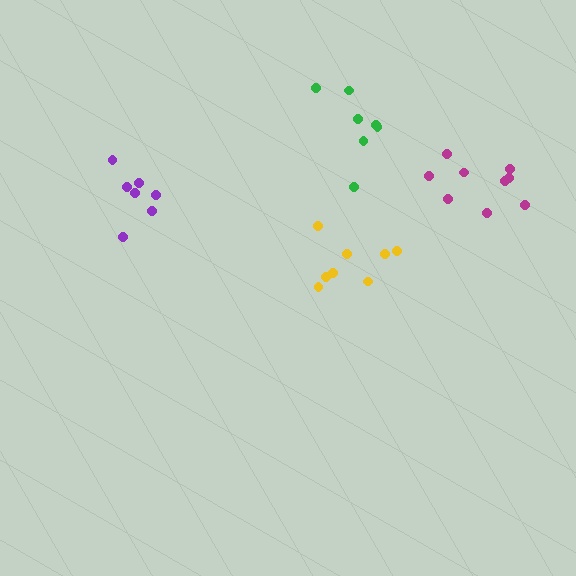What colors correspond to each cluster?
The clusters are colored: purple, yellow, green, magenta.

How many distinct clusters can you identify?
There are 4 distinct clusters.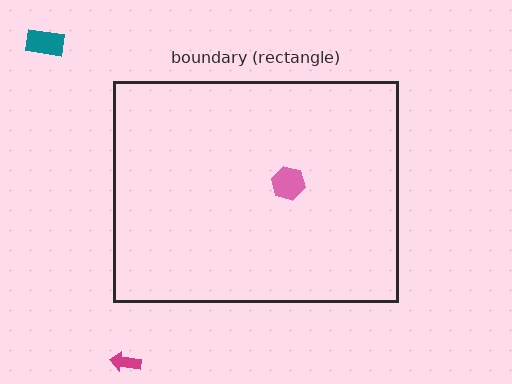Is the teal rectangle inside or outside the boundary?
Outside.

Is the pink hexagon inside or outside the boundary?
Inside.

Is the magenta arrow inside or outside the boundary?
Outside.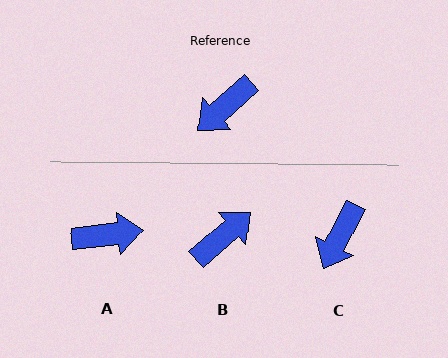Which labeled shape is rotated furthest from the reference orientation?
B, about 179 degrees away.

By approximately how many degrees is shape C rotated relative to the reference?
Approximately 22 degrees counter-clockwise.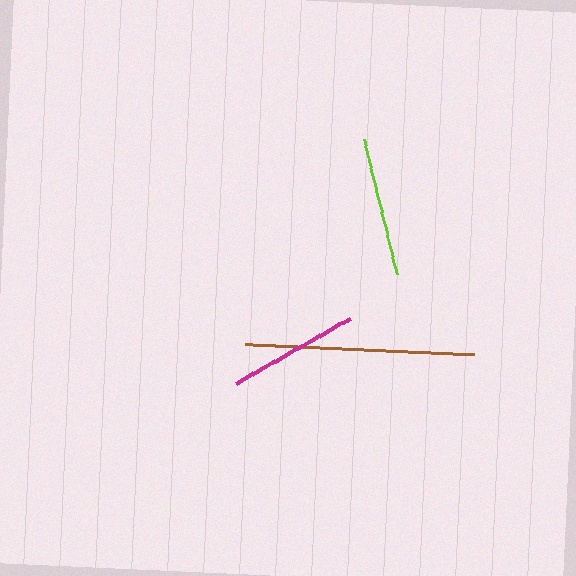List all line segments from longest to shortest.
From longest to shortest: brown, lime, magenta.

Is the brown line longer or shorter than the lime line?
The brown line is longer than the lime line.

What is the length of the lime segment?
The lime segment is approximately 139 pixels long.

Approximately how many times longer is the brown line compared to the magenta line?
The brown line is approximately 1.7 times the length of the magenta line.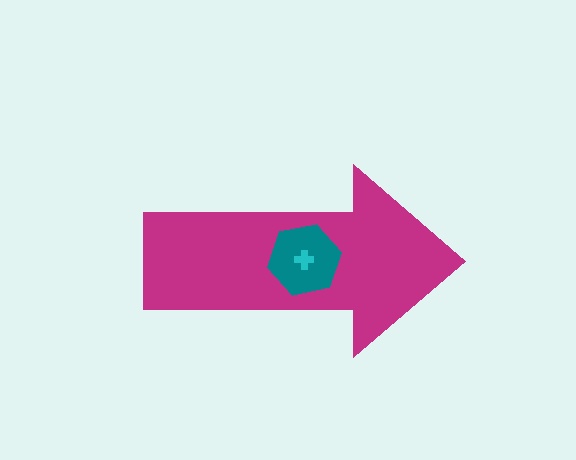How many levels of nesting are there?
3.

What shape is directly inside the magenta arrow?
The teal hexagon.